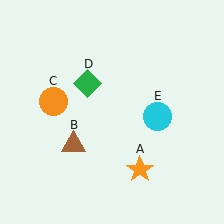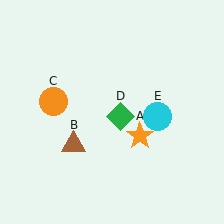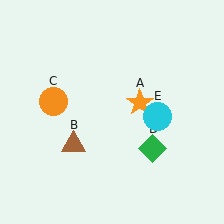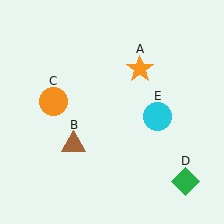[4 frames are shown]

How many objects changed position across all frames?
2 objects changed position: orange star (object A), green diamond (object D).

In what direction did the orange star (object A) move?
The orange star (object A) moved up.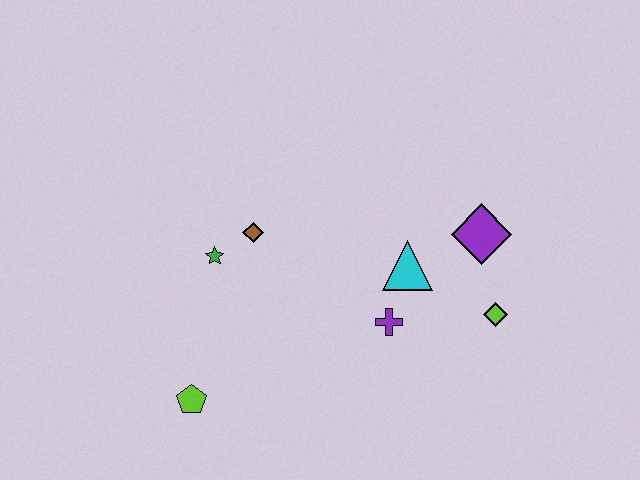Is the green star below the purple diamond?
Yes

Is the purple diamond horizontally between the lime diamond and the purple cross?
Yes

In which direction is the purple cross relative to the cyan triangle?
The purple cross is below the cyan triangle.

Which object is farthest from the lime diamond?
The lime pentagon is farthest from the lime diamond.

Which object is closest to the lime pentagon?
The green star is closest to the lime pentagon.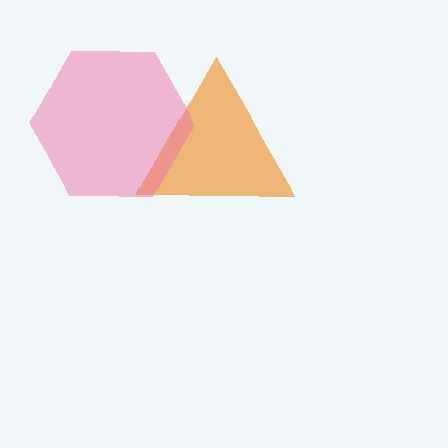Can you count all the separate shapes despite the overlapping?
Yes, there are 2 separate shapes.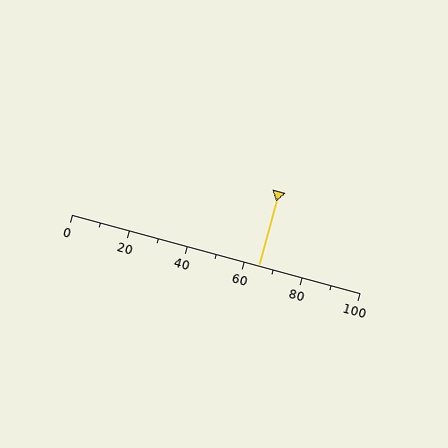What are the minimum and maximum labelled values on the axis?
The axis runs from 0 to 100.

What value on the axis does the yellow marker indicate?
The marker indicates approximately 65.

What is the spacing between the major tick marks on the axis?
The major ticks are spaced 20 apart.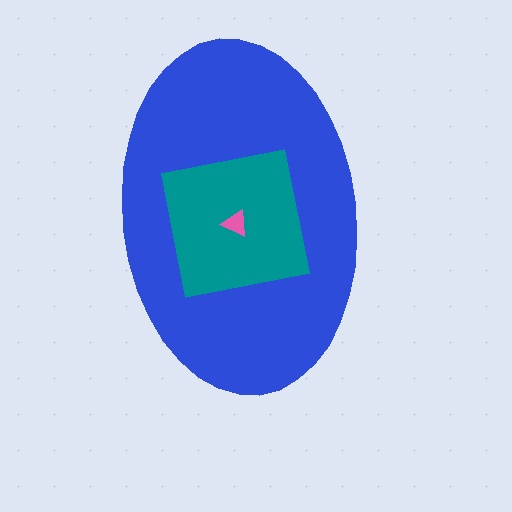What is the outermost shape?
The blue ellipse.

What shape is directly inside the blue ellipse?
The teal square.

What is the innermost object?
The pink triangle.